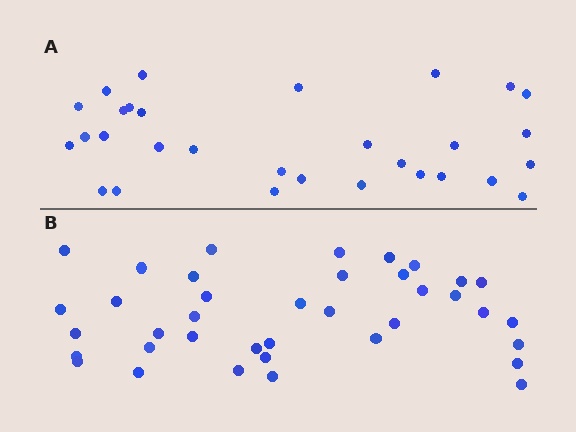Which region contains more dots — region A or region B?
Region B (the bottom region) has more dots.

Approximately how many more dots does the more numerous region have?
Region B has roughly 8 or so more dots than region A.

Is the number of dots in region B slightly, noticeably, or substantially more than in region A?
Region B has noticeably more, but not dramatically so. The ratio is roughly 1.3 to 1.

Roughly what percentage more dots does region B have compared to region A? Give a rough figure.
About 25% more.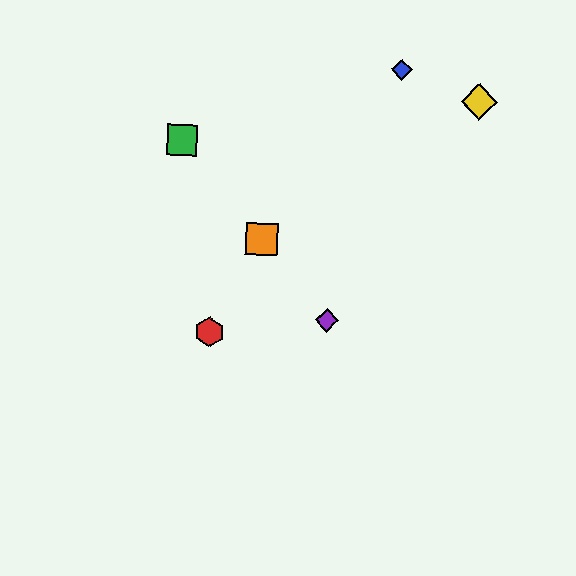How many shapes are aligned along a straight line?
3 shapes (the green square, the purple diamond, the orange square) are aligned along a straight line.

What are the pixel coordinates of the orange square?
The orange square is at (262, 239).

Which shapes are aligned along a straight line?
The green square, the purple diamond, the orange square are aligned along a straight line.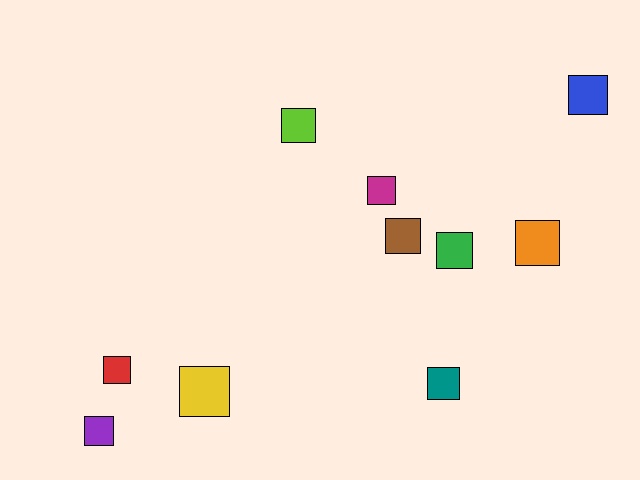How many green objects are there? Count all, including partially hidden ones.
There is 1 green object.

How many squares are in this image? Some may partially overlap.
There are 10 squares.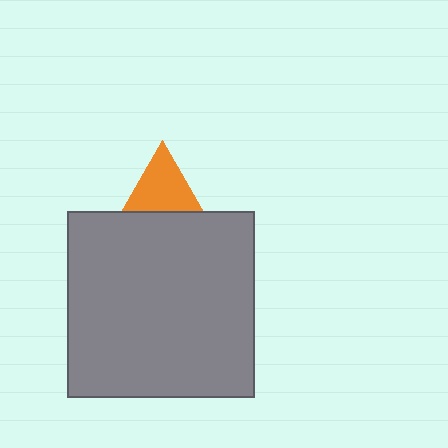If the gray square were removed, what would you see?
You would see the complete orange triangle.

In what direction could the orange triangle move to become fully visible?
The orange triangle could move up. That would shift it out from behind the gray square entirely.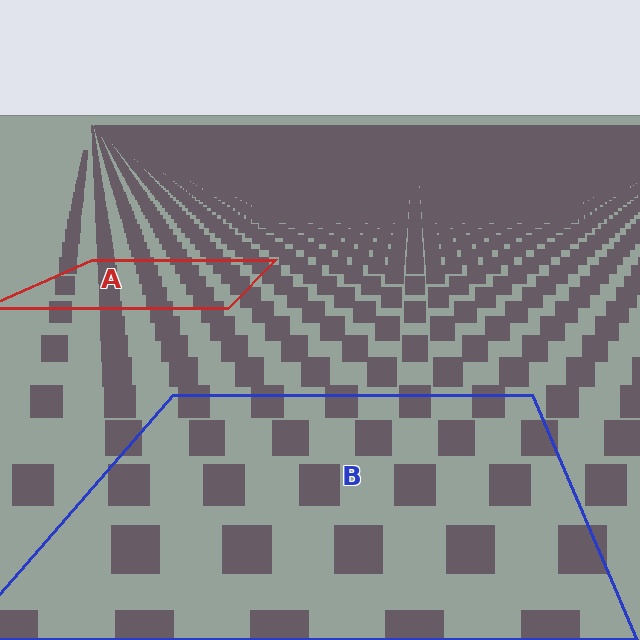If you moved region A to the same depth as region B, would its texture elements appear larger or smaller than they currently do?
They would appear larger. At a closer depth, the same texture elements are projected at a bigger on-screen size.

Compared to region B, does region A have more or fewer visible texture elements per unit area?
Region A has more texture elements per unit area — they are packed more densely because it is farther away.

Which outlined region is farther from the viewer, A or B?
Region A is farther from the viewer — the texture elements inside it appear smaller and more densely packed.